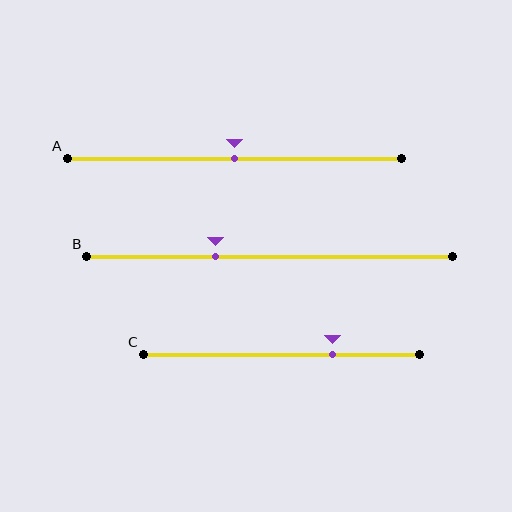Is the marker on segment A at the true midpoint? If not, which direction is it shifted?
Yes, the marker on segment A is at the true midpoint.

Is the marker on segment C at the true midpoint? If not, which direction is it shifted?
No, the marker on segment C is shifted to the right by about 19% of the segment length.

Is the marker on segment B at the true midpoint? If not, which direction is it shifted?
No, the marker on segment B is shifted to the left by about 15% of the segment length.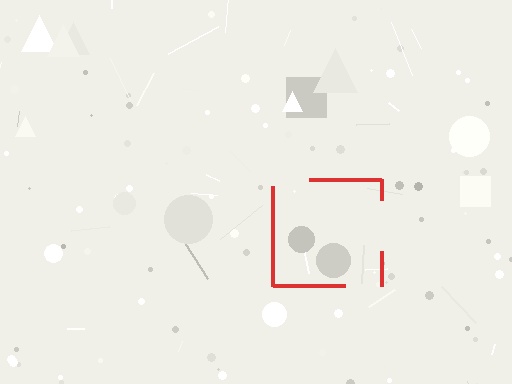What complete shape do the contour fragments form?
The contour fragments form a square.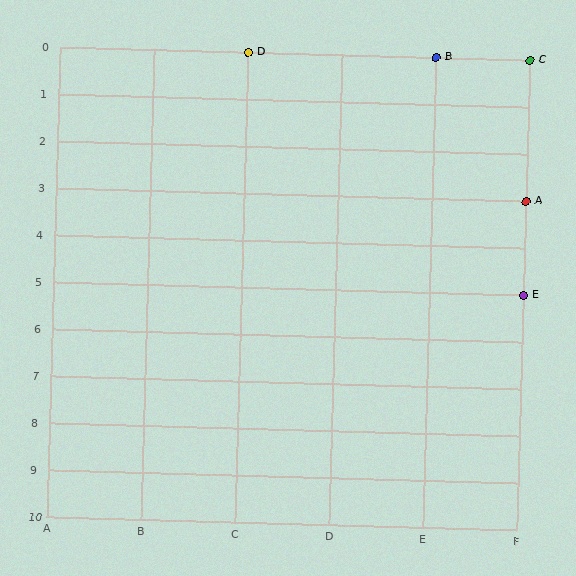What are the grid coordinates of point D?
Point D is at grid coordinates (C, 0).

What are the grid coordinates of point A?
Point A is at grid coordinates (F, 3).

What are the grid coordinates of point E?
Point E is at grid coordinates (F, 5).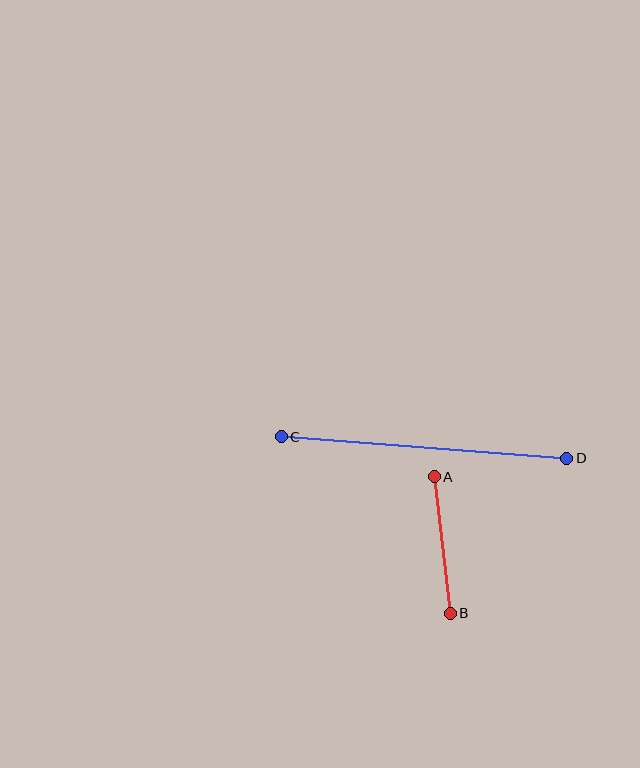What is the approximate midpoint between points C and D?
The midpoint is at approximately (424, 447) pixels.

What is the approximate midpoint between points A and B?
The midpoint is at approximately (442, 545) pixels.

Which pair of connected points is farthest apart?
Points C and D are farthest apart.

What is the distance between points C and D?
The distance is approximately 286 pixels.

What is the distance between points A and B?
The distance is approximately 137 pixels.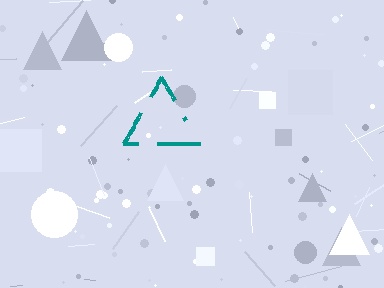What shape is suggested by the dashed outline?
The dashed outline suggests a triangle.